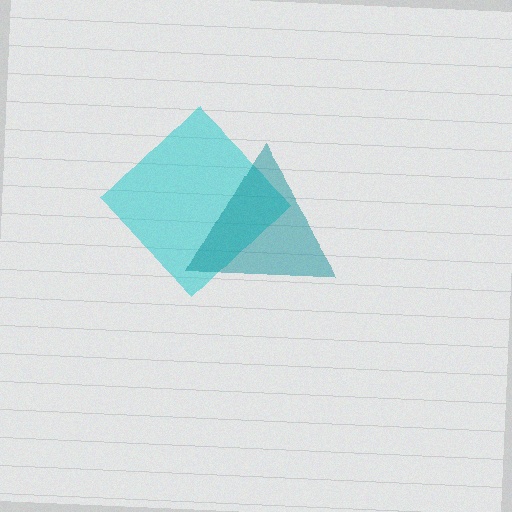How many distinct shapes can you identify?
There are 2 distinct shapes: a cyan diamond, a teal triangle.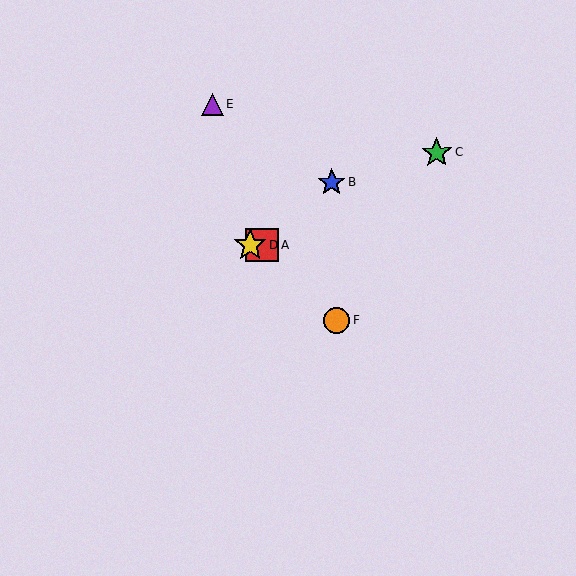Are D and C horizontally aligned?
No, D is at y≈245 and C is at y≈153.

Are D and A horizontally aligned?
Yes, both are at y≈245.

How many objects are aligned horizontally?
2 objects (A, D) are aligned horizontally.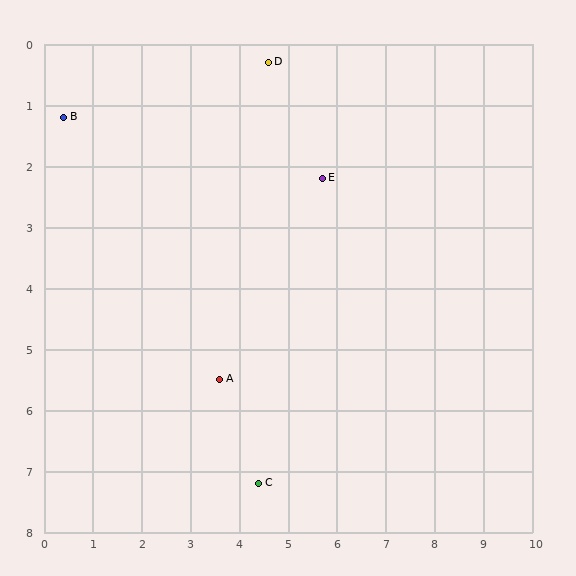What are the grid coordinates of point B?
Point B is at approximately (0.4, 1.2).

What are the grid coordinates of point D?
Point D is at approximately (4.6, 0.3).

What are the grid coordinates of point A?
Point A is at approximately (3.6, 5.5).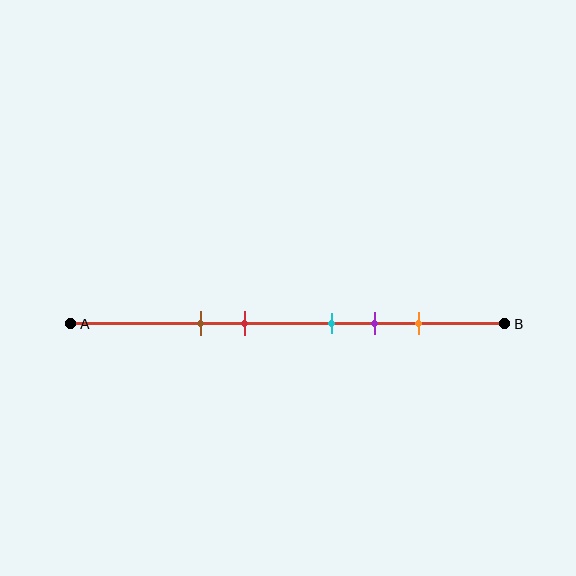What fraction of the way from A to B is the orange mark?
The orange mark is approximately 80% (0.8) of the way from A to B.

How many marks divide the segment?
There are 5 marks dividing the segment.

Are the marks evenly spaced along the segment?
No, the marks are not evenly spaced.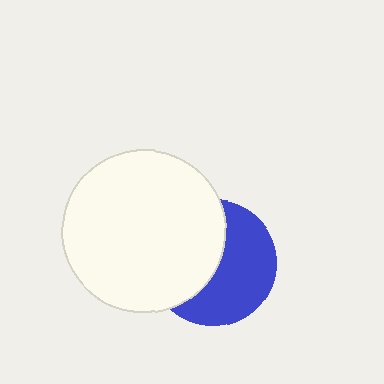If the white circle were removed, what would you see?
You would see the complete blue circle.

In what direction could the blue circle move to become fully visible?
The blue circle could move right. That would shift it out from behind the white circle entirely.